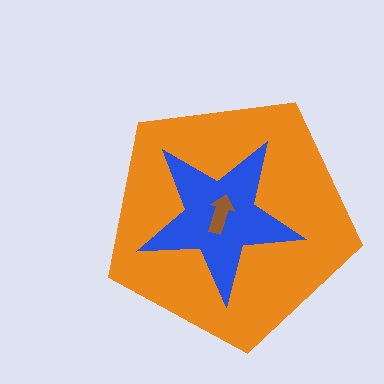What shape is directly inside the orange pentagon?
The blue star.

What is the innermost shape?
The brown arrow.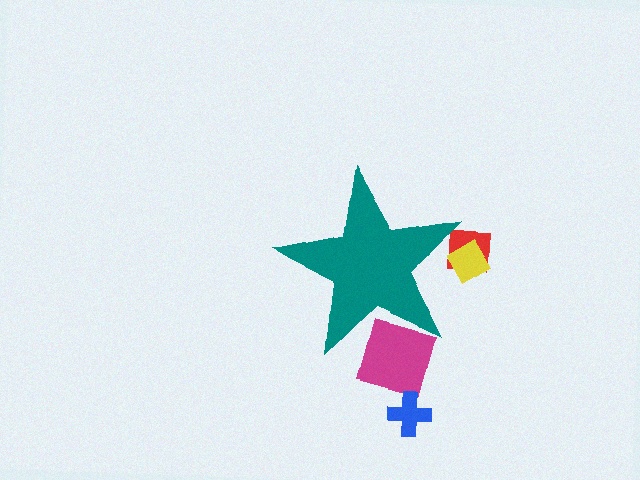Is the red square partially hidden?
Yes, the red square is partially hidden behind the teal star.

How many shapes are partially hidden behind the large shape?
3 shapes are partially hidden.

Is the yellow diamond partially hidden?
Yes, the yellow diamond is partially hidden behind the teal star.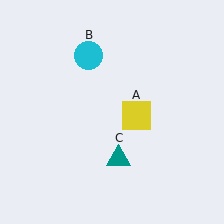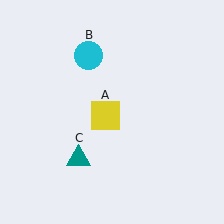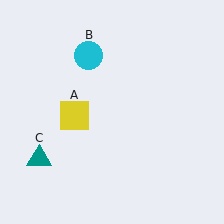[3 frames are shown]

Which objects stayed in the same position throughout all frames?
Cyan circle (object B) remained stationary.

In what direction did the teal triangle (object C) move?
The teal triangle (object C) moved left.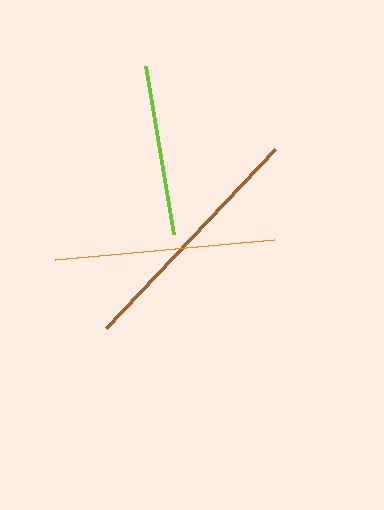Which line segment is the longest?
The brown line is the longest at approximately 246 pixels.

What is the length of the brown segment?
The brown segment is approximately 246 pixels long.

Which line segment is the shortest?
The lime line is the shortest at approximately 170 pixels.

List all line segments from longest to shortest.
From longest to shortest: brown, orange, lime.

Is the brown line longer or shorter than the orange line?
The brown line is longer than the orange line.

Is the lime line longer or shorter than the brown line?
The brown line is longer than the lime line.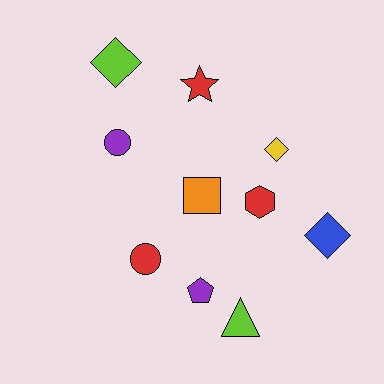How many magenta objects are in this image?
There are no magenta objects.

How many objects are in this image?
There are 10 objects.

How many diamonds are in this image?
There are 3 diamonds.